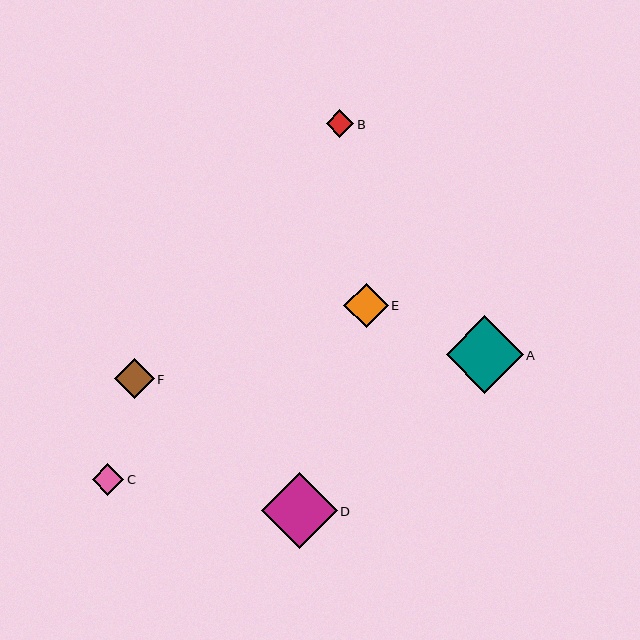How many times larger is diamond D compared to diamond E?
Diamond D is approximately 1.7 times the size of diamond E.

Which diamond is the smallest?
Diamond B is the smallest with a size of approximately 28 pixels.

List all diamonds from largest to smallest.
From largest to smallest: A, D, E, F, C, B.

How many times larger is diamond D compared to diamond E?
Diamond D is approximately 1.7 times the size of diamond E.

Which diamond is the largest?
Diamond A is the largest with a size of approximately 77 pixels.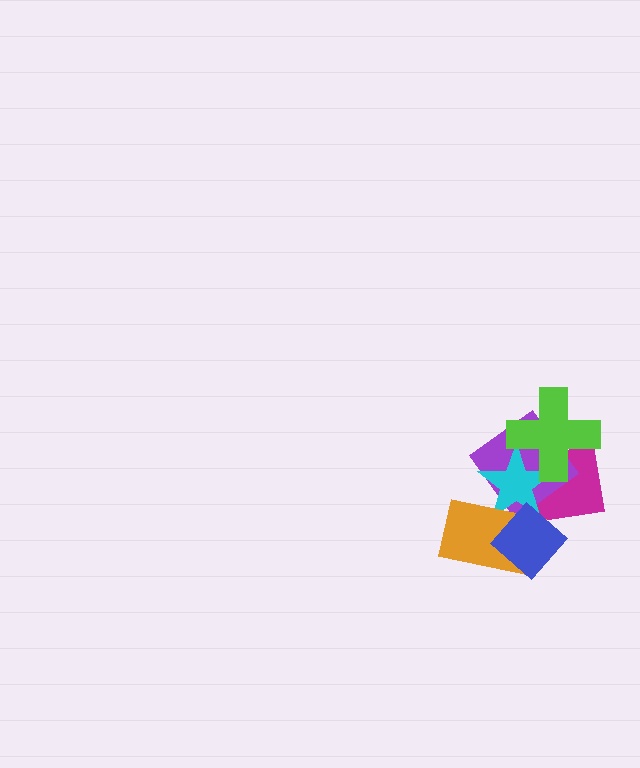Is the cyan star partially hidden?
Yes, it is partially covered by another shape.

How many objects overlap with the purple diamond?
3 objects overlap with the purple diamond.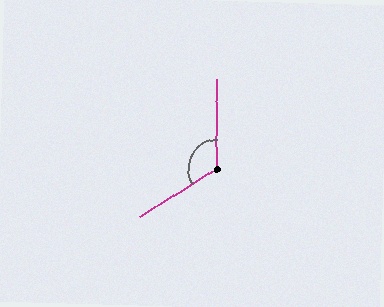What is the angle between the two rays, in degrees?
Approximately 122 degrees.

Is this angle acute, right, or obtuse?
It is obtuse.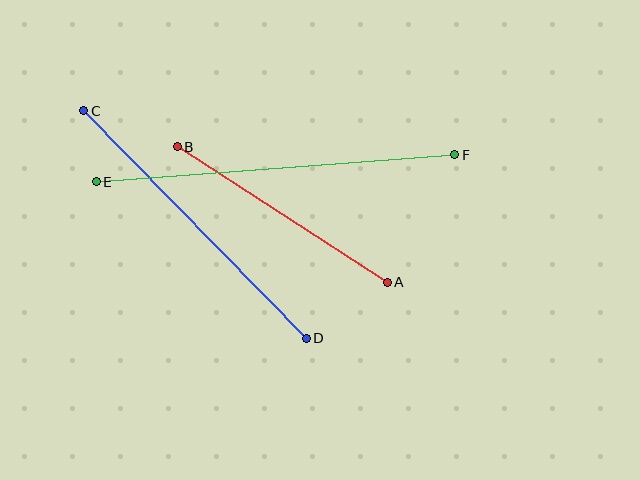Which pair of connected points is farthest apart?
Points E and F are farthest apart.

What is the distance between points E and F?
The distance is approximately 359 pixels.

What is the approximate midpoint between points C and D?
The midpoint is at approximately (195, 224) pixels.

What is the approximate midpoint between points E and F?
The midpoint is at approximately (276, 168) pixels.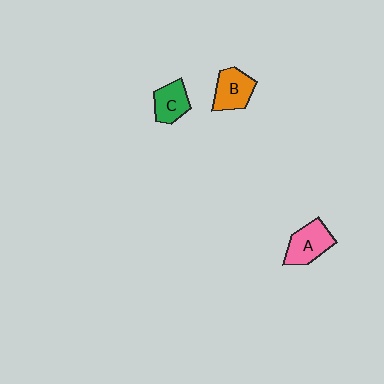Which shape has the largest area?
Shape A (pink).